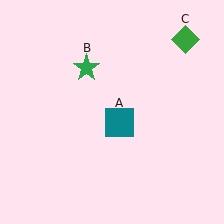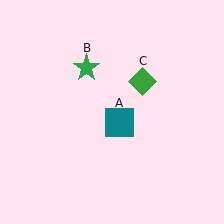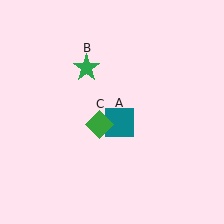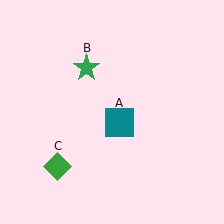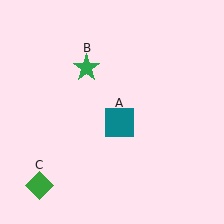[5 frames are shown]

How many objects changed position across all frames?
1 object changed position: green diamond (object C).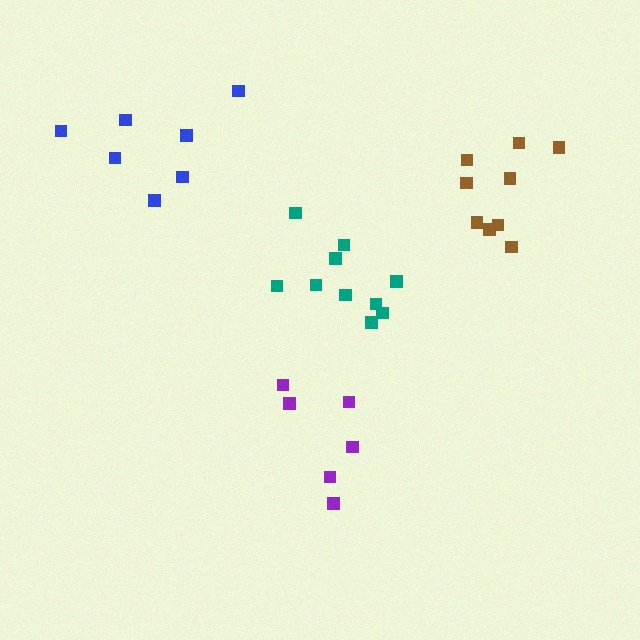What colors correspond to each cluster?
The clusters are colored: purple, brown, teal, blue.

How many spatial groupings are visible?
There are 4 spatial groupings.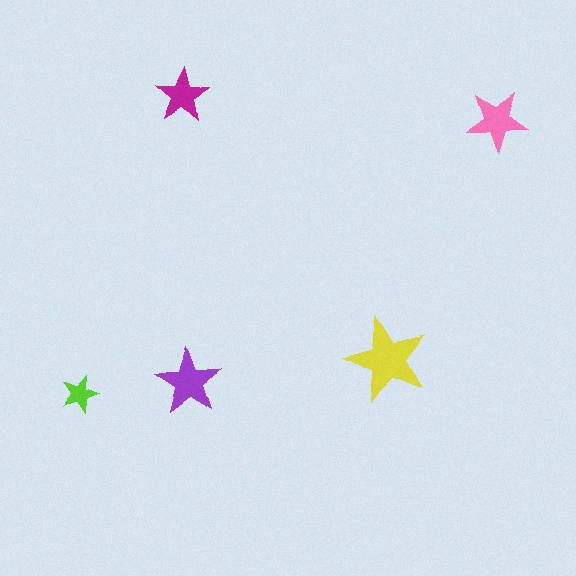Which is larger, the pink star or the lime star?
The pink one.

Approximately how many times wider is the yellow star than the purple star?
About 1.5 times wider.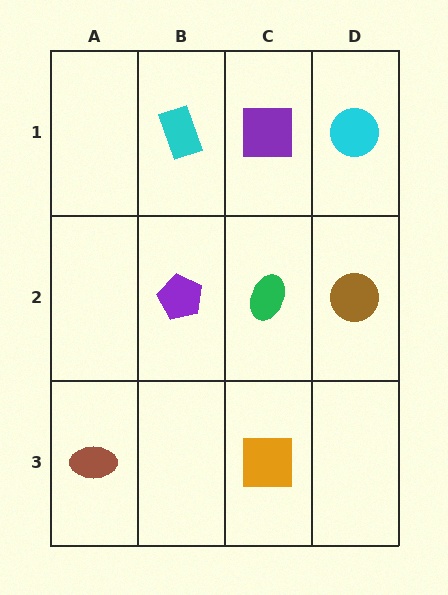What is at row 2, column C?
A green ellipse.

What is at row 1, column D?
A cyan circle.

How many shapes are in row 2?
3 shapes.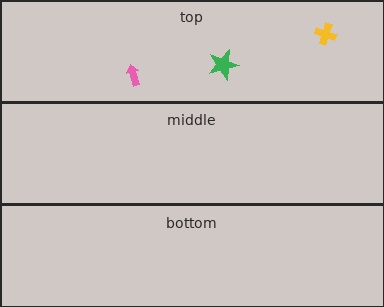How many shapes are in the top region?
3.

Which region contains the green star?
The top region.